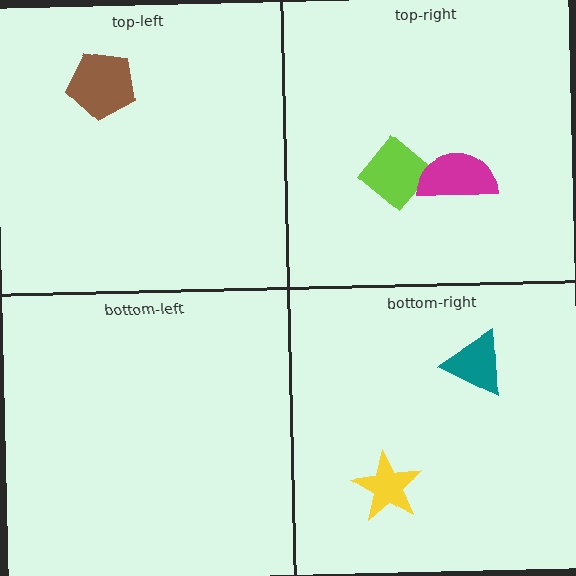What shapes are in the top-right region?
The lime diamond, the magenta semicircle.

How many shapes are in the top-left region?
1.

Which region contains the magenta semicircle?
The top-right region.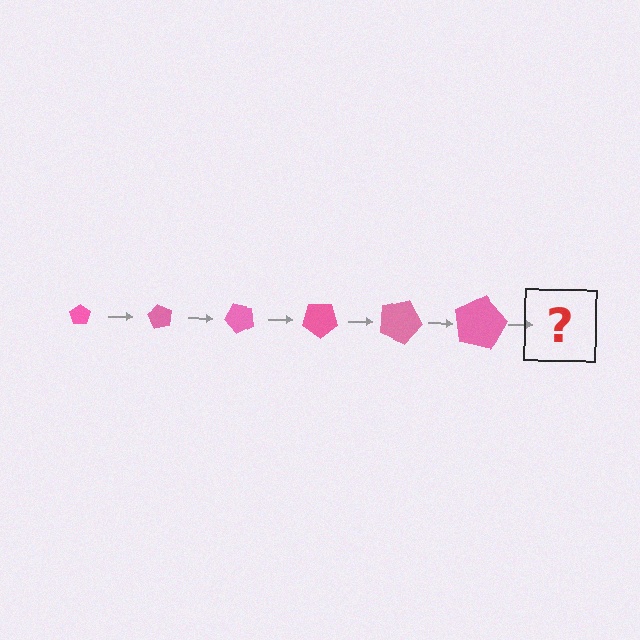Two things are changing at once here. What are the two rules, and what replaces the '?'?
The two rules are that the pentagon grows larger each step and it rotates 60 degrees each step. The '?' should be a pentagon, larger than the previous one and rotated 360 degrees from the start.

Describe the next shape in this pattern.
It should be a pentagon, larger than the previous one and rotated 360 degrees from the start.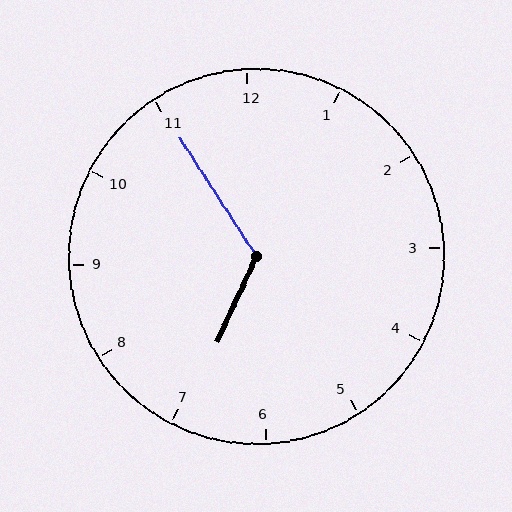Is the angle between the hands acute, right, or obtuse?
It is obtuse.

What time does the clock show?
6:55.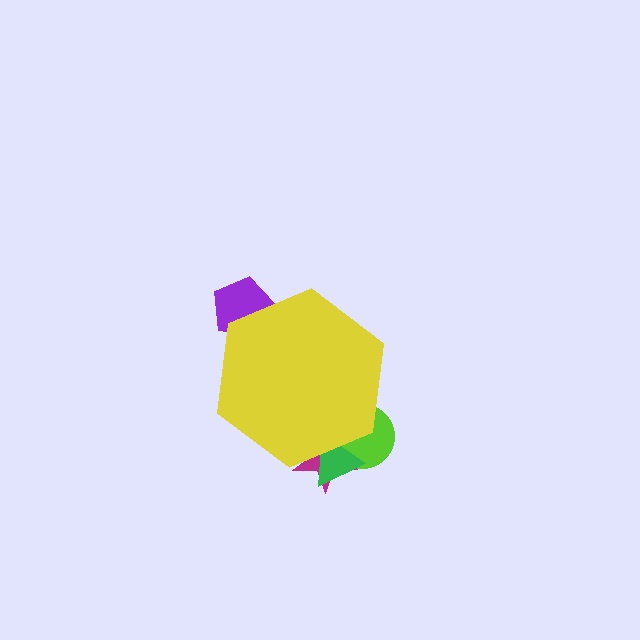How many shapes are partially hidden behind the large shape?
4 shapes are partially hidden.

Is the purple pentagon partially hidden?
Yes, the purple pentagon is partially hidden behind the yellow hexagon.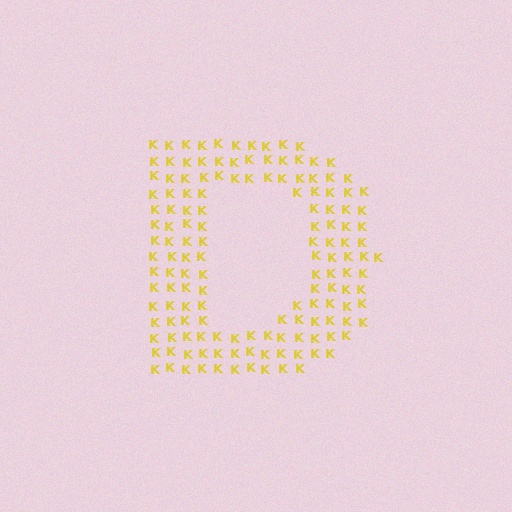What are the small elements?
The small elements are letter K's.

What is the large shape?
The large shape is the letter D.